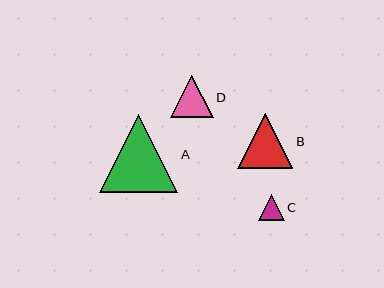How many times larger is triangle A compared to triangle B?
Triangle A is approximately 1.4 times the size of triangle B.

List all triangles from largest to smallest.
From largest to smallest: A, B, D, C.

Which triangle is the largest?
Triangle A is the largest with a size of approximately 78 pixels.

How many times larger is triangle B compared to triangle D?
Triangle B is approximately 1.3 times the size of triangle D.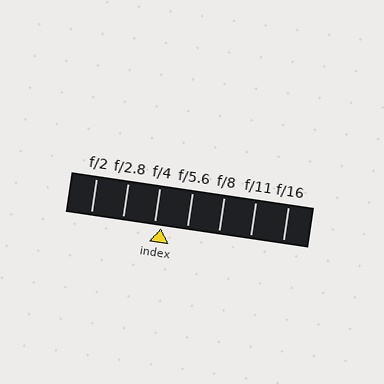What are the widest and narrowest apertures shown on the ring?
The widest aperture shown is f/2 and the narrowest is f/16.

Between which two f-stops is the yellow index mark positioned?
The index mark is between f/4 and f/5.6.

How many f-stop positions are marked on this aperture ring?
There are 7 f-stop positions marked.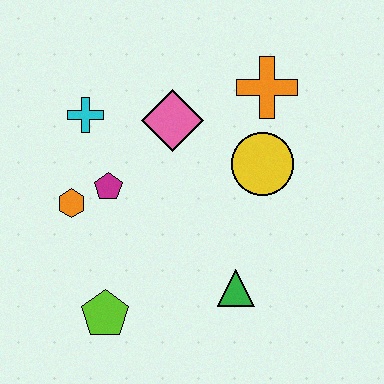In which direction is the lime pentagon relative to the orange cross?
The lime pentagon is below the orange cross.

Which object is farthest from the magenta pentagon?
The orange cross is farthest from the magenta pentagon.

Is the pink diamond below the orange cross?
Yes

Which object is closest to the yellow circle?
The orange cross is closest to the yellow circle.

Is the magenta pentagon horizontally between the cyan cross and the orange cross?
Yes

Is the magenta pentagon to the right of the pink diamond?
No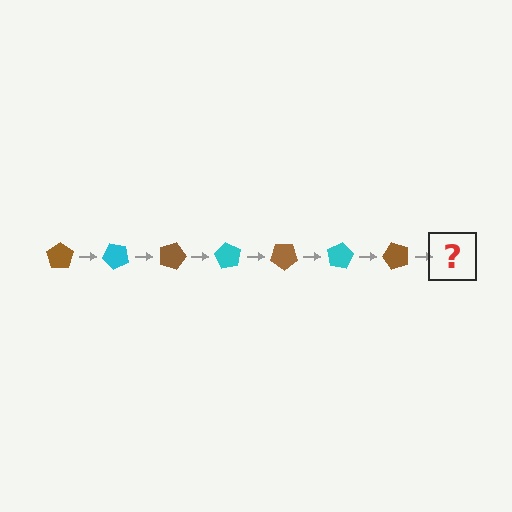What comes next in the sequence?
The next element should be a cyan pentagon, rotated 315 degrees from the start.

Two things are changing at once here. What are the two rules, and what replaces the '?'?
The two rules are that it rotates 45 degrees each step and the color cycles through brown and cyan. The '?' should be a cyan pentagon, rotated 315 degrees from the start.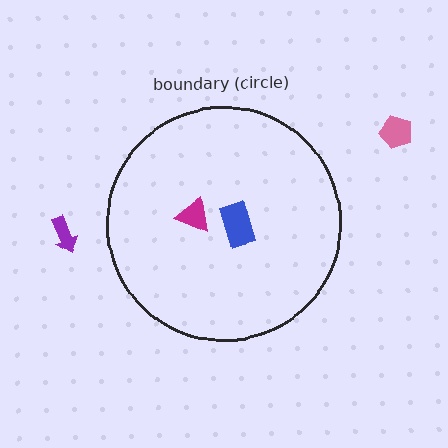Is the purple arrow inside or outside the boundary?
Outside.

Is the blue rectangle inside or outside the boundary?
Inside.